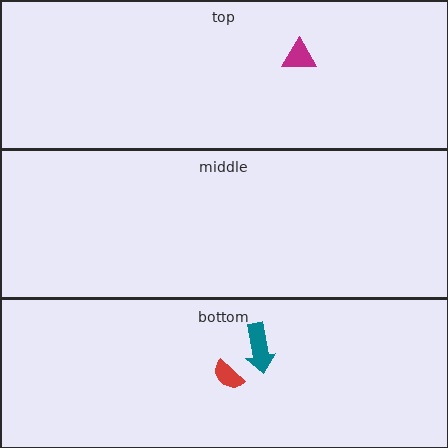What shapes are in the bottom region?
The teal arrow, the red semicircle.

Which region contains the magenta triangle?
The top region.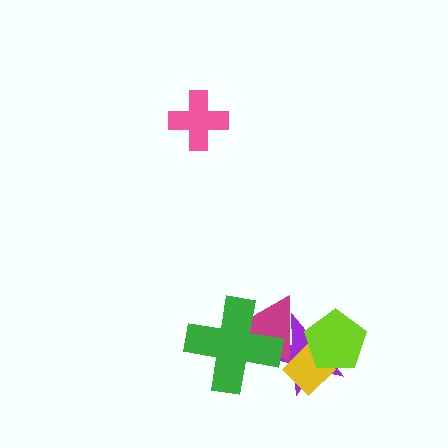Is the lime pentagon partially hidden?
No, no other shape covers it.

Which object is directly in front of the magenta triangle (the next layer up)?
The yellow diamond is directly in front of the magenta triangle.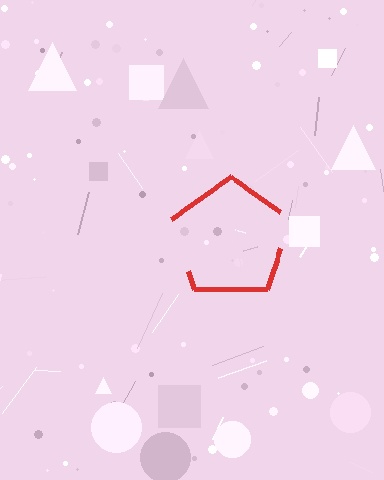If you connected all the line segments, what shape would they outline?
They would outline a pentagon.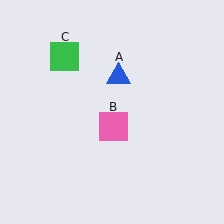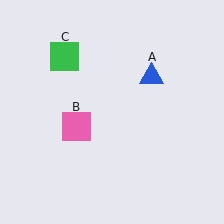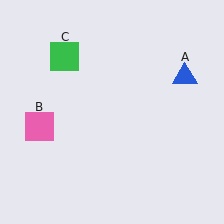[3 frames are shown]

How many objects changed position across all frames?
2 objects changed position: blue triangle (object A), pink square (object B).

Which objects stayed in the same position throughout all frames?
Green square (object C) remained stationary.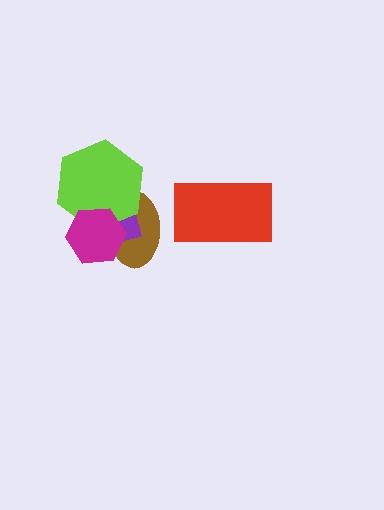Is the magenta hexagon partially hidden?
No, no other shape covers it.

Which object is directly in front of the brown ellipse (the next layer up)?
The purple square is directly in front of the brown ellipse.